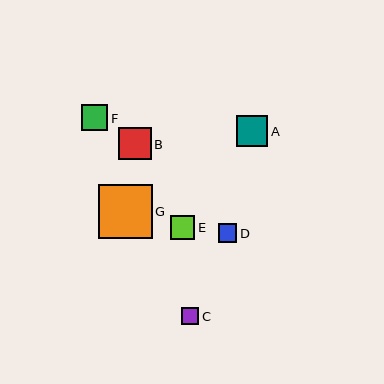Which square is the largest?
Square G is the largest with a size of approximately 53 pixels.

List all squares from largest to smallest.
From largest to smallest: G, B, A, F, E, D, C.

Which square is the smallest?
Square C is the smallest with a size of approximately 17 pixels.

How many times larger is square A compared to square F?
Square A is approximately 1.2 times the size of square F.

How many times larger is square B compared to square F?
Square B is approximately 1.2 times the size of square F.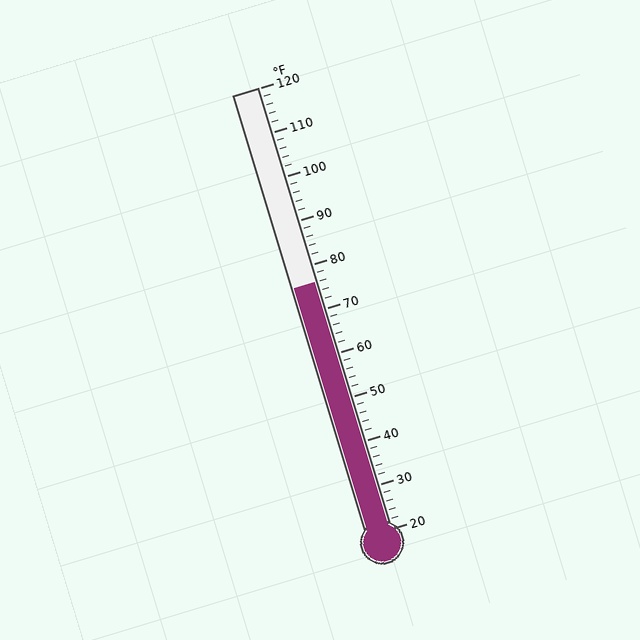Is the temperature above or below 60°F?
The temperature is above 60°F.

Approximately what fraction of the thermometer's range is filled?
The thermometer is filled to approximately 55% of its range.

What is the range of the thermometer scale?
The thermometer scale ranges from 20°F to 120°F.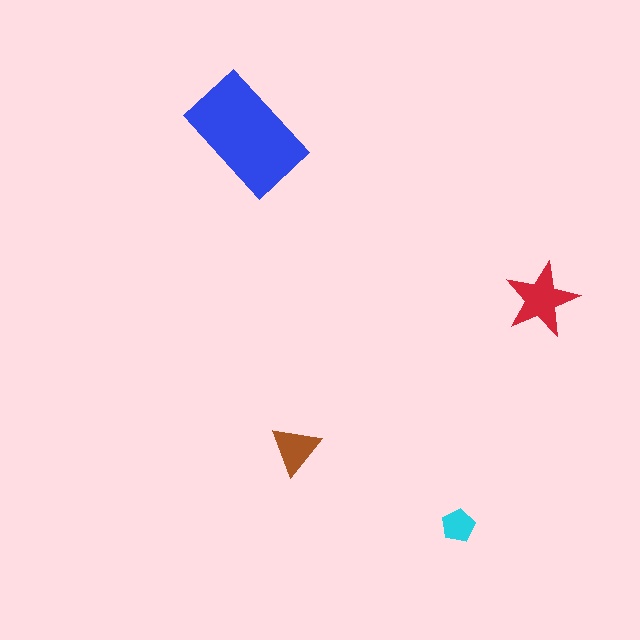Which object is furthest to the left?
The blue rectangle is leftmost.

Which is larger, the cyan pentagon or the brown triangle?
The brown triangle.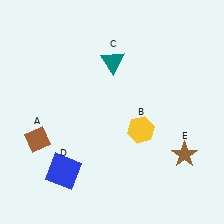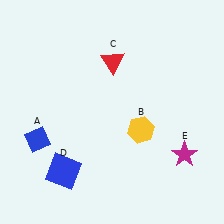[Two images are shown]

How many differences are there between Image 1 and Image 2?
There are 3 differences between the two images.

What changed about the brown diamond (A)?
In Image 1, A is brown. In Image 2, it changed to blue.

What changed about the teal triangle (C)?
In Image 1, C is teal. In Image 2, it changed to red.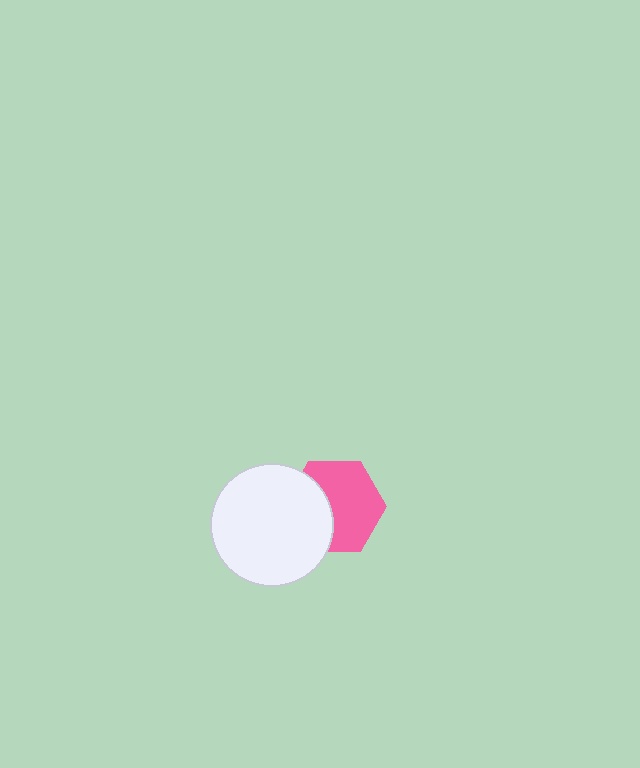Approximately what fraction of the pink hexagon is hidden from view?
Roughly 38% of the pink hexagon is hidden behind the white circle.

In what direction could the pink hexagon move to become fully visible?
The pink hexagon could move right. That would shift it out from behind the white circle entirely.